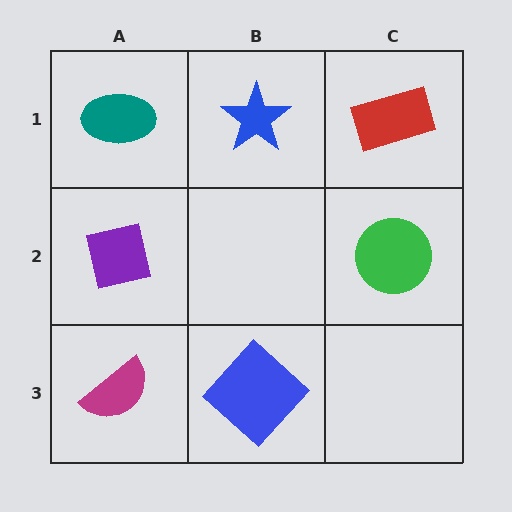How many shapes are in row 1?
3 shapes.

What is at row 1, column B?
A blue star.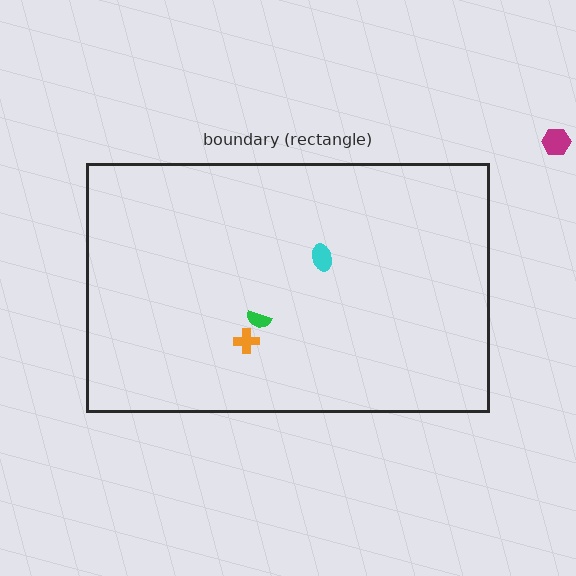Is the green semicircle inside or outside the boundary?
Inside.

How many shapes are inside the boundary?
3 inside, 1 outside.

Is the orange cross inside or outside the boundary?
Inside.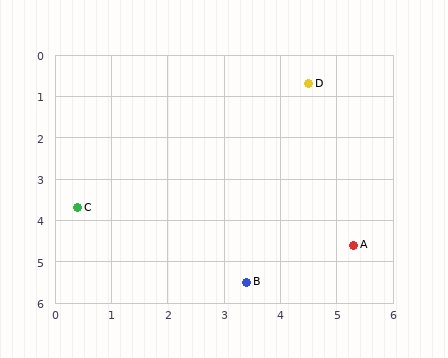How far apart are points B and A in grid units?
Points B and A are about 2.1 grid units apart.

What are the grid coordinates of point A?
Point A is at approximately (5.3, 4.6).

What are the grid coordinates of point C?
Point C is at approximately (0.4, 3.7).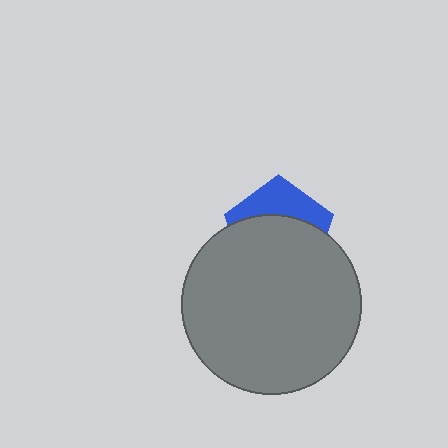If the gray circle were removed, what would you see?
You would see the complete blue pentagon.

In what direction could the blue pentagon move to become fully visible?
The blue pentagon could move up. That would shift it out from behind the gray circle entirely.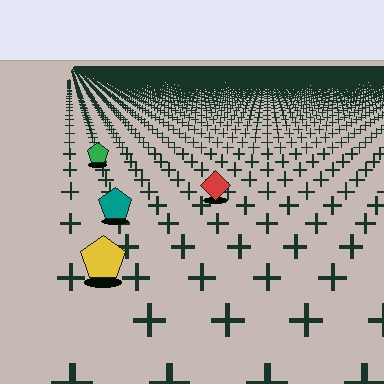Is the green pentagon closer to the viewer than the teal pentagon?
No. The teal pentagon is closer — you can tell from the texture gradient: the ground texture is coarser near it.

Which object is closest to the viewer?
The yellow pentagon is closest. The texture marks near it are larger and more spread out.